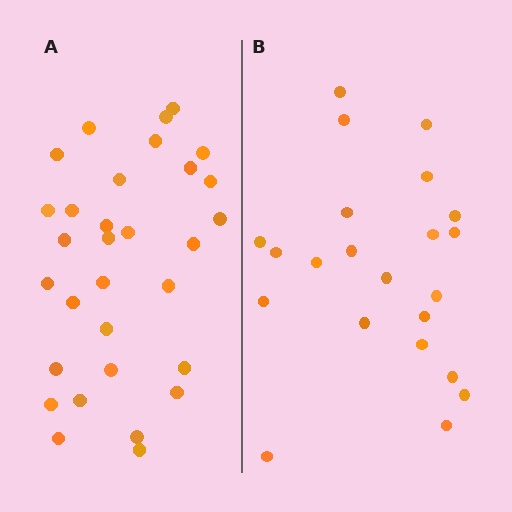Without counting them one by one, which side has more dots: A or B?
Region A (the left region) has more dots.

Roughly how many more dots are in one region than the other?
Region A has roughly 8 or so more dots than region B.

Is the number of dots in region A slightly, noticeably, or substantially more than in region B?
Region A has noticeably more, but not dramatically so. The ratio is roughly 1.4 to 1.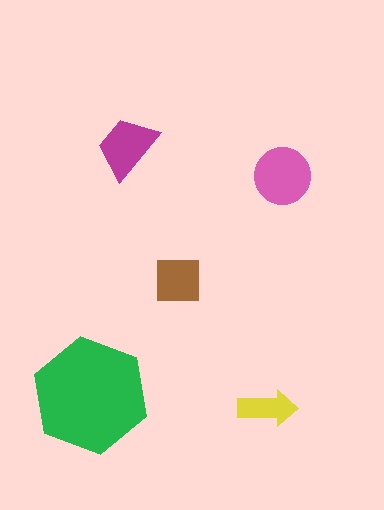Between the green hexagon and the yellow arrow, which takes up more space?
The green hexagon.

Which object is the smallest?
The yellow arrow.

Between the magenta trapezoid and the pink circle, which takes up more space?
The pink circle.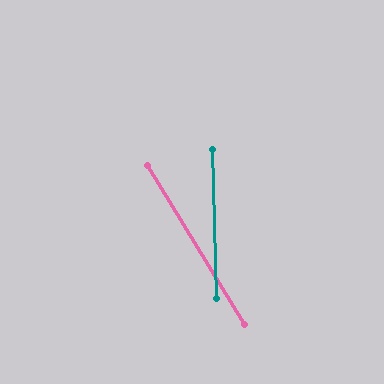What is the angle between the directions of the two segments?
Approximately 30 degrees.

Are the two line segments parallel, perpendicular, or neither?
Neither parallel nor perpendicular — they differ by about 30°.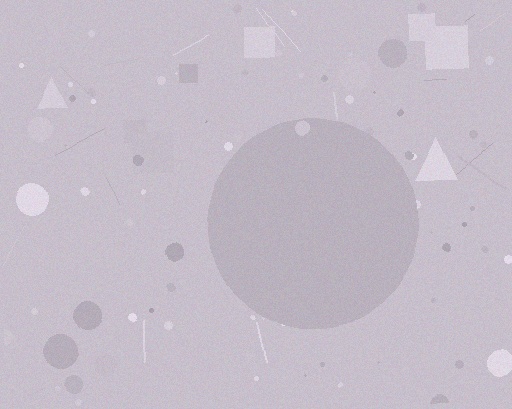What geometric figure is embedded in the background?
A circle is embedded in the background.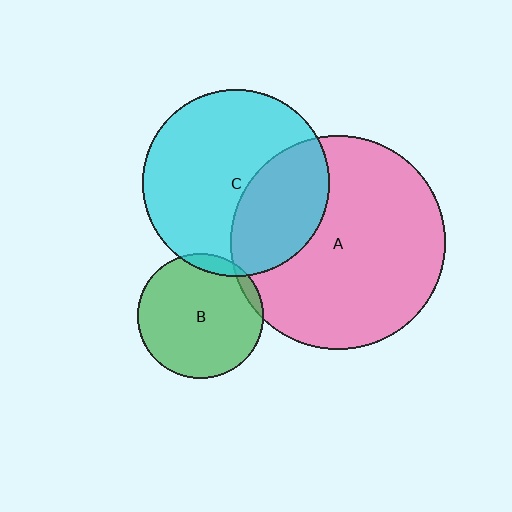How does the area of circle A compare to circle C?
Approximately 1.3 times.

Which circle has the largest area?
Circle A (pink).